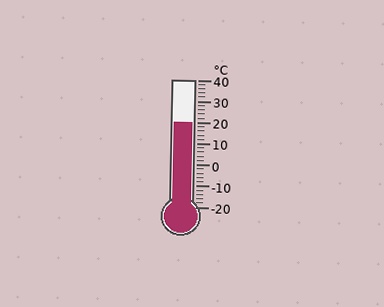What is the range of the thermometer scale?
The thermometer scale ranges from -20°C to 40°C.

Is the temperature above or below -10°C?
The temperature is above -10°C.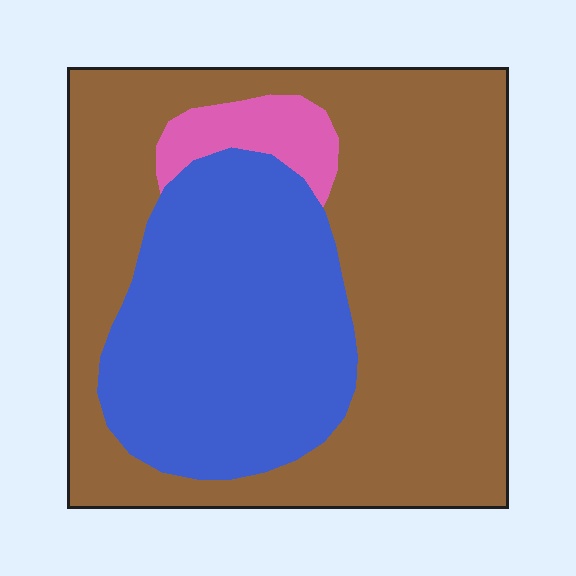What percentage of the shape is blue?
Blue covers 33% of the shape.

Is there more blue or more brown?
Brown.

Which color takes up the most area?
Brown, at roughly 60%.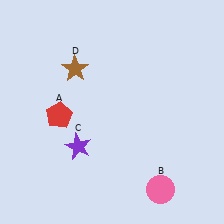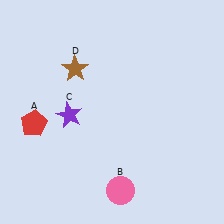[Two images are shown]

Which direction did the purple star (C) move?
The purple star (C) moved up.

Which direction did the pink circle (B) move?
The pink circle (B) moved left.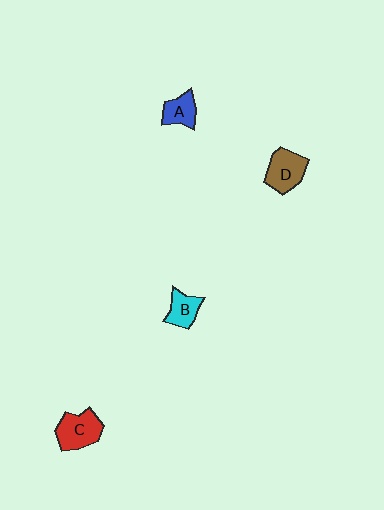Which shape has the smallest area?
Shape A (blue).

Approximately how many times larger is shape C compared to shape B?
Approximately 1.5 times.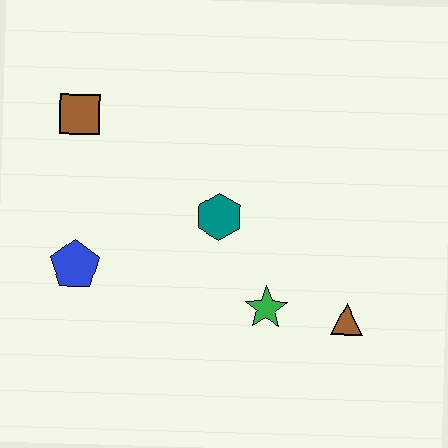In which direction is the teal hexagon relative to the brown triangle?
The teal hexagon is to the left of the brown triangle.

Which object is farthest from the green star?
The brown square is farthest from the green star.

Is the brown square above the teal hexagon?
Yes